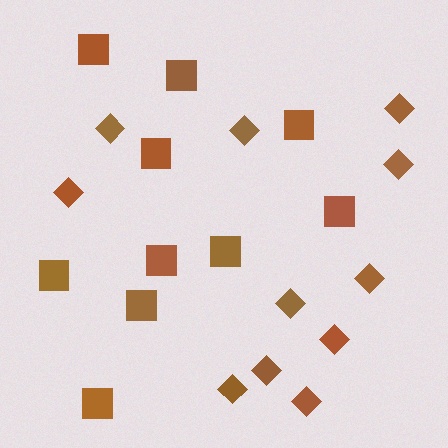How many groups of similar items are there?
There are 2 groups: one group of diamonds (11) and one group of squares (10).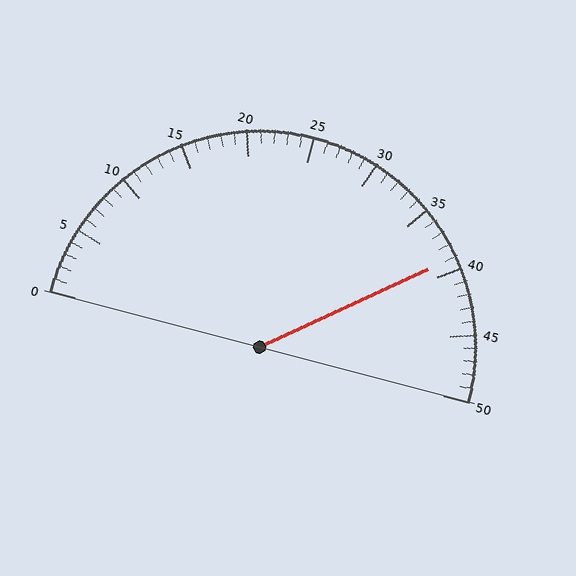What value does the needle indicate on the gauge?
The needle indicates approximately 39.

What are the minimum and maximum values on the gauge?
The gauge ranges from 0 to 50.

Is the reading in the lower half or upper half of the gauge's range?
The reading is in the upper half of the range (0 to 50).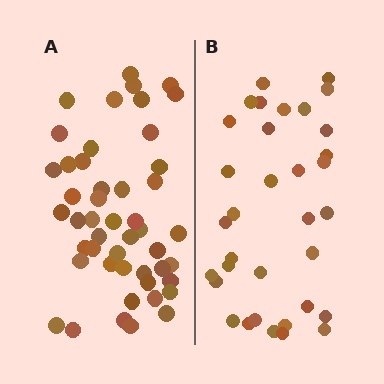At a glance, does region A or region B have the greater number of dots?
Region A (the left region) has more dots.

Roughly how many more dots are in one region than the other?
Region A has approximately 15 more dots than region B.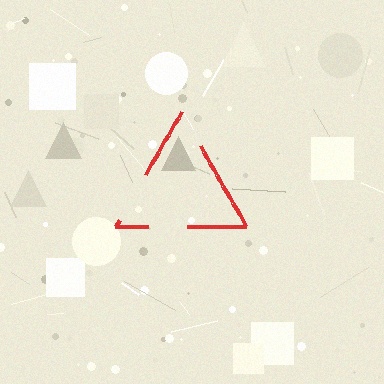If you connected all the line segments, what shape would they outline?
They would outline a triangle.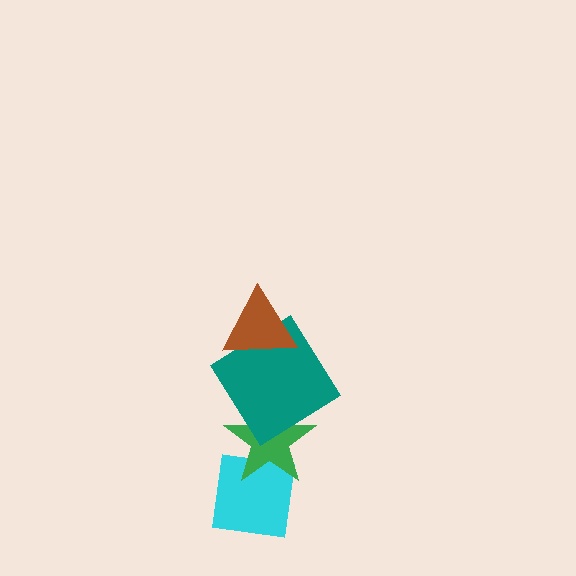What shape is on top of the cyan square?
The green star is on top of the cyan square.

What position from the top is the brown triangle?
The brown triangle is 1st from the top.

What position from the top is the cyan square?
The cyan square is 4th from the top.